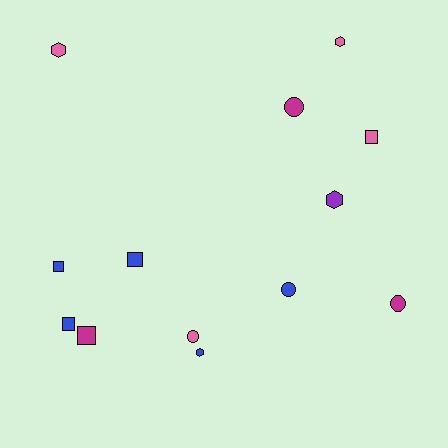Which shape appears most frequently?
Square, with 5 objects.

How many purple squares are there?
There are no purple squares.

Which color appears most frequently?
Blue, with 5 objects.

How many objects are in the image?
There are 13 objects.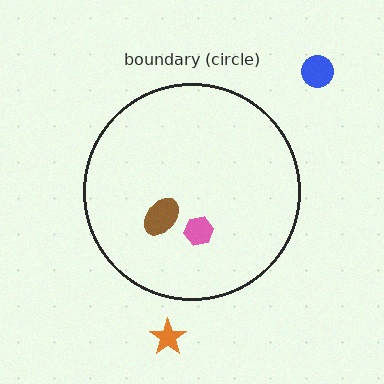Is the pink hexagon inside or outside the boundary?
Inside.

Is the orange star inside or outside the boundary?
Outside.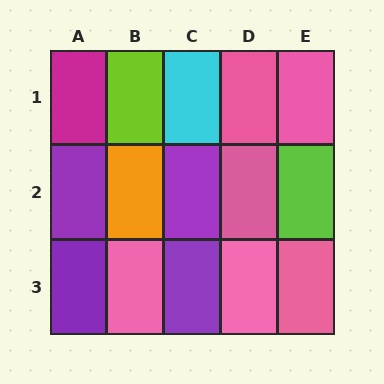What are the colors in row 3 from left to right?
Purple, pink, purple, pink, pink.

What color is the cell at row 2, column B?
Orange.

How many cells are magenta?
1 cell is magenta.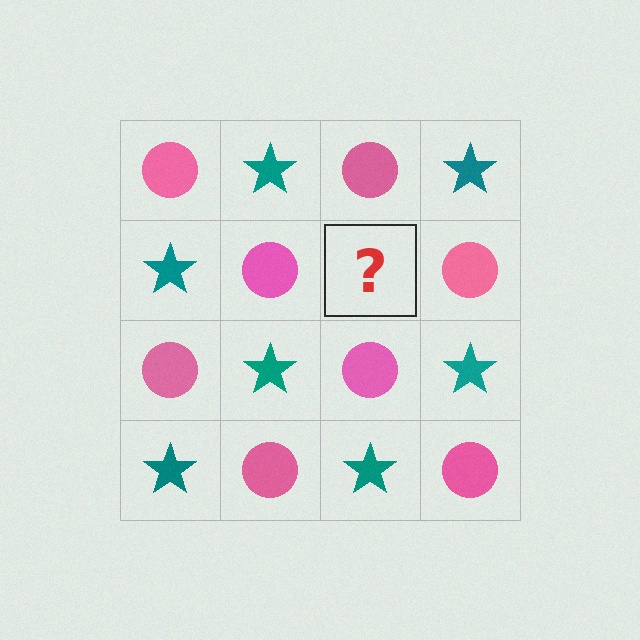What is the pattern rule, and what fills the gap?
The rule is that it alternates pink circle and teal star in a checkerboard pattern. The gap should be filled with a teal star.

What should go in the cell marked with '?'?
The missing cell should contain a teal star.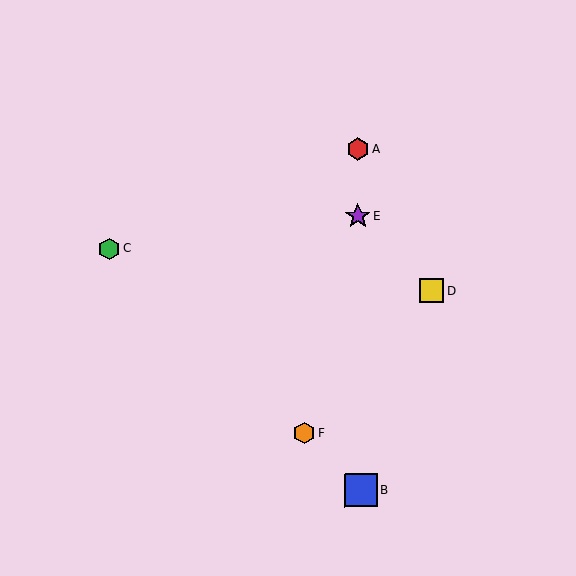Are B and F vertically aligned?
No, B is at x≈361 and F is at x≈305.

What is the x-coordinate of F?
Object F is at x≈305.